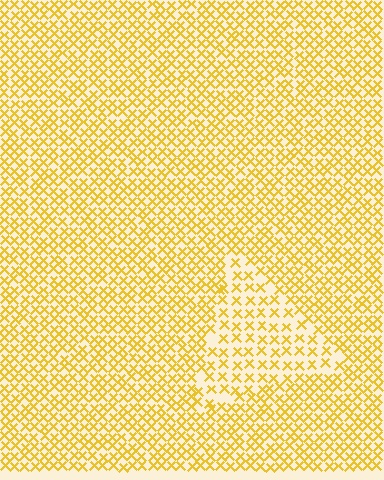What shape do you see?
I see a triangle.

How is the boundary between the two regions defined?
The boundary is defined by a change in element density (approximately 1.7x ratio). All elements are the same color, size, and shape.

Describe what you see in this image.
The image contains small yellow elements arranged at two different densities. A triangle-shaped region is visible where the elements are less densely packed than the surrounding area.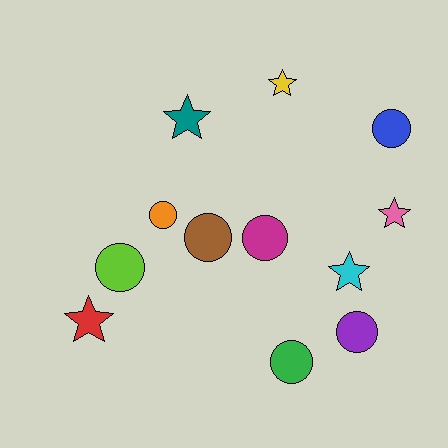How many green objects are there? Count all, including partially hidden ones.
There is 1 green object.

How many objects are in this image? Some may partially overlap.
There are 12 objects.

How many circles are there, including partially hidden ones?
There are 7 circles.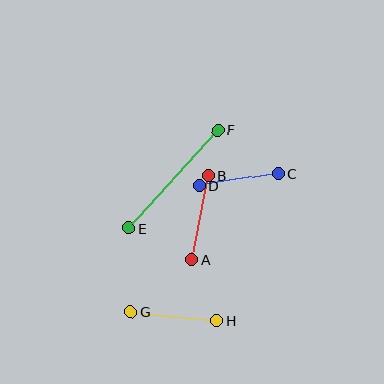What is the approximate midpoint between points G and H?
The midpoint is at approximately (174, 316) pixels.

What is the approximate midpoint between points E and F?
The midpoint is at approximately (173, 179) pixels.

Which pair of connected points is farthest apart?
Points E and F are farthest apart.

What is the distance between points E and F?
The distance is approximately 132 pixels.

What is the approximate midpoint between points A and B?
The midpoint is at approximately (200, 218) pixels.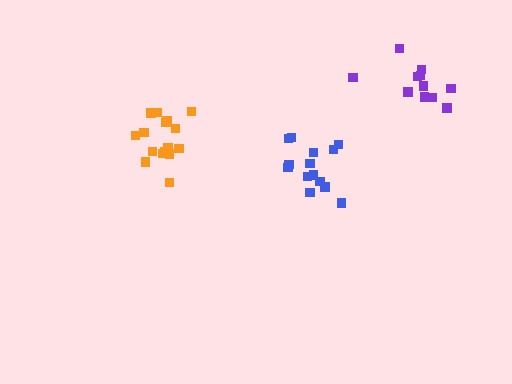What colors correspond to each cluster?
The clusters are colored: blue, orange, purple.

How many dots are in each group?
Group 1: 14 dots, Group 2: 17 dots, Group 3: 11 dots (42 total).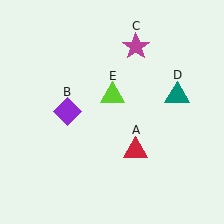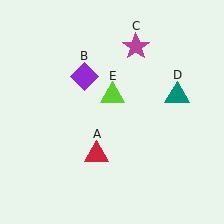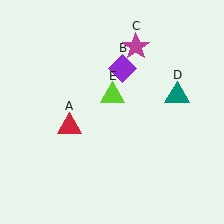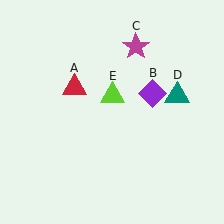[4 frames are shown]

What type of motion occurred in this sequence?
The red triangle (object A), purple diamond (object B) rotated clockwise around the center of the scene.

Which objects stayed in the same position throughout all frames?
Magenta star (object C) and teal triangle (object D) and lime triangle (object E) remained stationary.